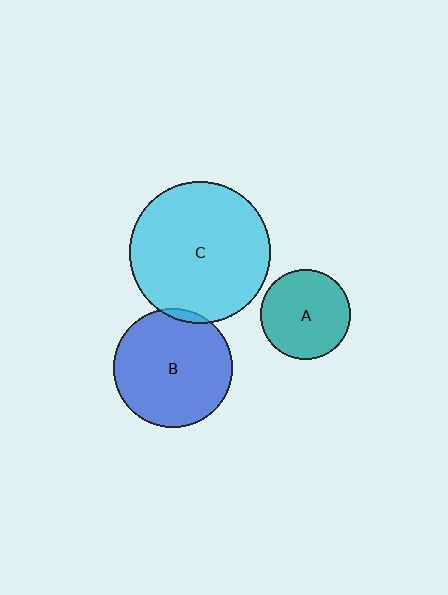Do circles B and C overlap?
Yes.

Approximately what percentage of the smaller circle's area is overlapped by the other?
Approximately 5%.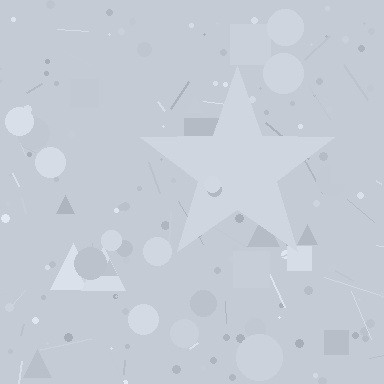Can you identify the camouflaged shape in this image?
The camouflaged shape is a star.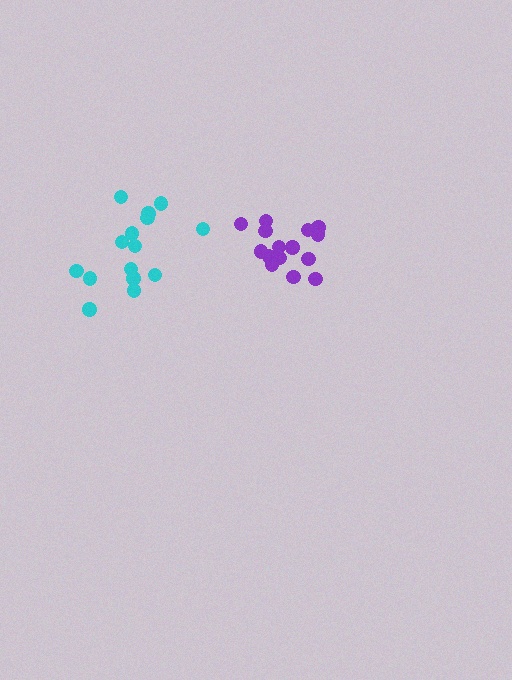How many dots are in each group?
Group 1: 15 dots, Group 2: 15 dots (30 total).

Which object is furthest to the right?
The purple cluster is rightmost.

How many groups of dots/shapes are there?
There are 2 groups.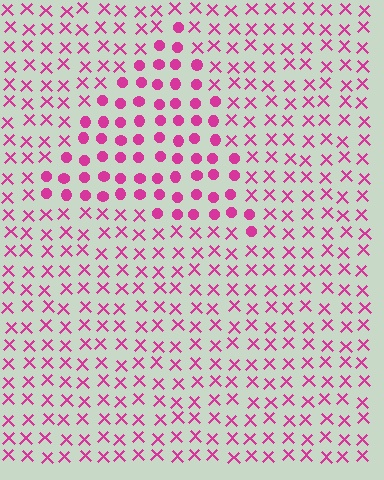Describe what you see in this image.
The image is filled with small magenta elements arranged in a uniform grid. A triangle-shaped region contains circles, while the surrounding area contains X marks. The boundary is defined purely by the change in element shape.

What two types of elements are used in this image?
The image uses circles inside the triangle region and X marks outside it.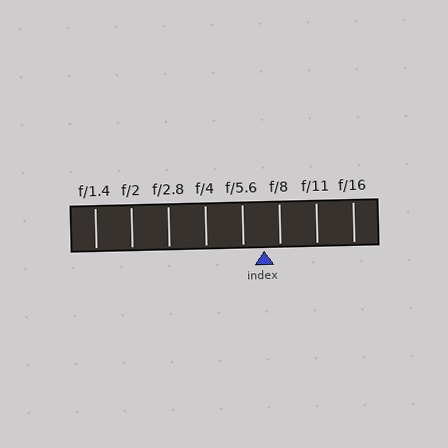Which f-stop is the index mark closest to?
The index mark is closest to f/8.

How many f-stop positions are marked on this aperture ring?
There are 8 f-stop positions marked.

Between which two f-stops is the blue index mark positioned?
The index mark is between f/5.6 and f/8.